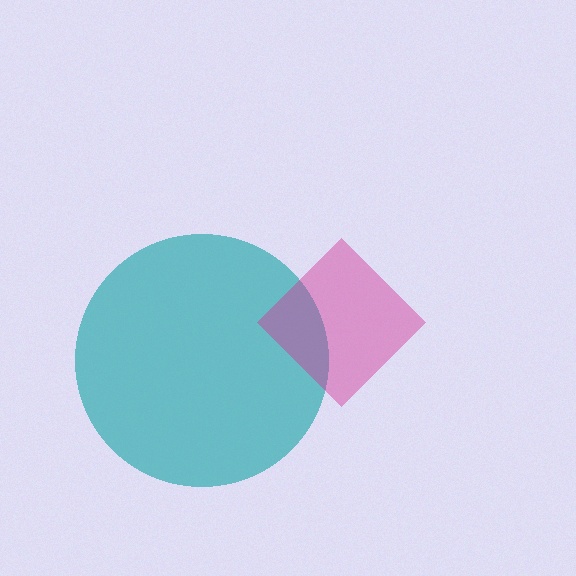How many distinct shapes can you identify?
There are 2 distinct shapes: a teal circle, a magenta diamond.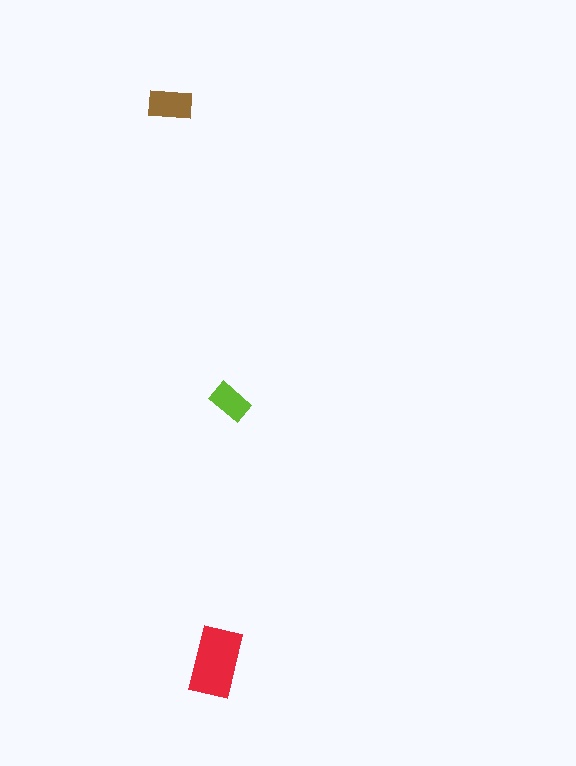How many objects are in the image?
There are 3 objects in the image.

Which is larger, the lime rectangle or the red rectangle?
The red one.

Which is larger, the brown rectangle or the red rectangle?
The red one.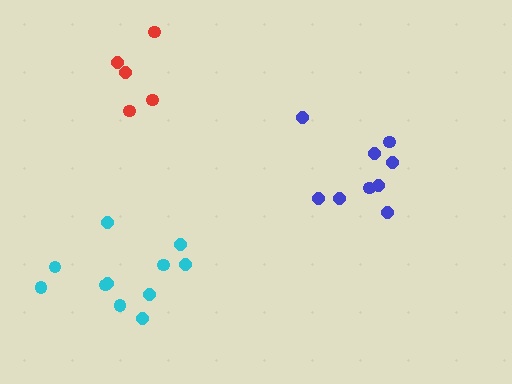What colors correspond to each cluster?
The clusters are colored: cyan, red, blue.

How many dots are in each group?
Group 1: 11 dots, Group 2: 5 dots, Group 3: 9 dots (25 total).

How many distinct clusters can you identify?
There are 3 distinct clusters.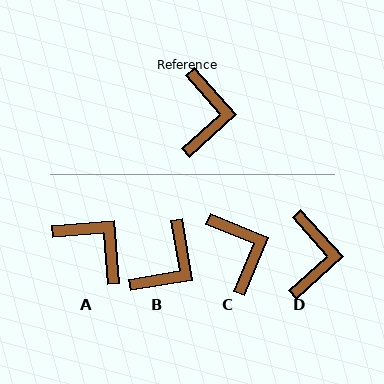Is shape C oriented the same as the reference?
No, it is off by about 25 degrees.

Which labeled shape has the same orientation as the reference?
D.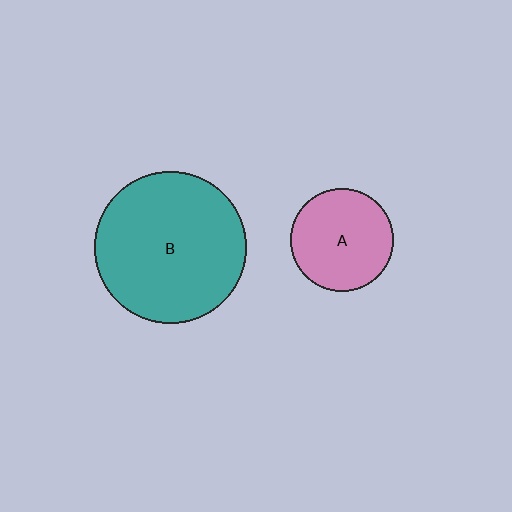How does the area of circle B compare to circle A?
Approximately 2.2 times.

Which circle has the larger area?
Circle B (teal).